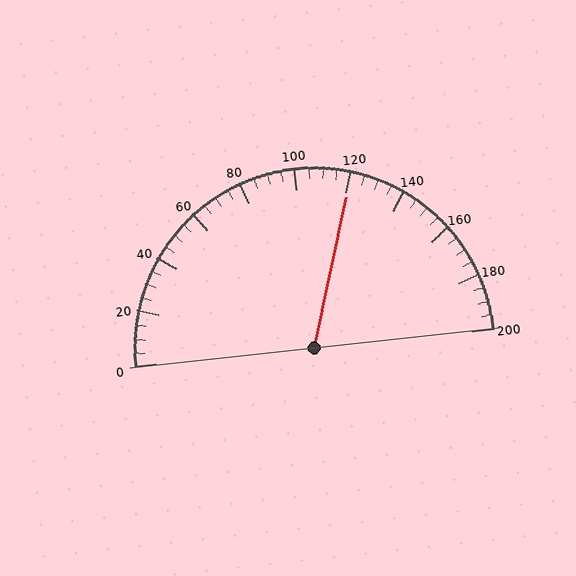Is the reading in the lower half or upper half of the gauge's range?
The reading is in the upper half of the range (0 to 200).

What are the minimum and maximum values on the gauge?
The gauge ranges from 0 to 200.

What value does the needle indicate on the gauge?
The needle indicates approximately 120.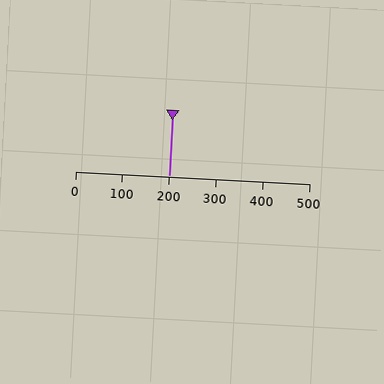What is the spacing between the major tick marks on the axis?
The major ticks are spaced 100 apart.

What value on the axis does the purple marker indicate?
The marker indicates approximately 200.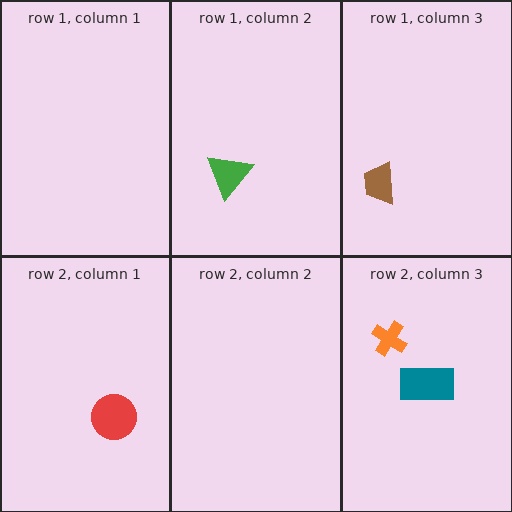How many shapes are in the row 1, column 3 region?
1.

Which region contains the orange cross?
The row 2, column 3 region.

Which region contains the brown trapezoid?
The row 1, column 3 region.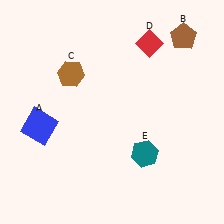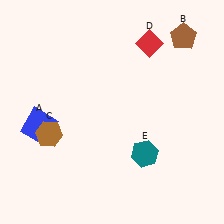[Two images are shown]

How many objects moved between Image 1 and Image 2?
1 object moved between the two images.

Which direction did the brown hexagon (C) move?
The brown hexagon (C) moved down.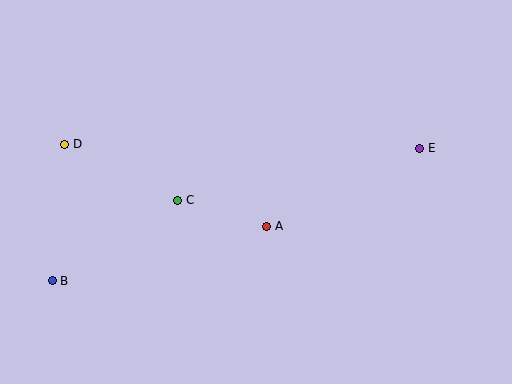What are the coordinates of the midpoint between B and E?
The midpoint between B and E is at (236, 214).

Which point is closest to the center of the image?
Point A at (267, 226) is closest to the center.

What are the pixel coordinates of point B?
Point B is at (52, 281).